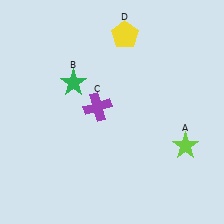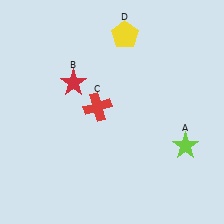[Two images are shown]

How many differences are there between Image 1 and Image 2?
There are 2 differences between the two images.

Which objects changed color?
B changed from green to red. C changed from purple to red.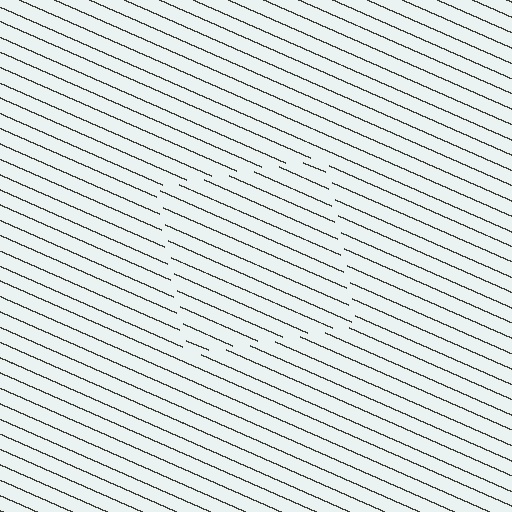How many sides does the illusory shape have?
4 sides — the line-ends trace a square.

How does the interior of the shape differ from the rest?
The interior of the shape contains the same grating, shifted by half a period — the contour is defined by the phase discontinuity where line-ends from the inner and outer gratings abut.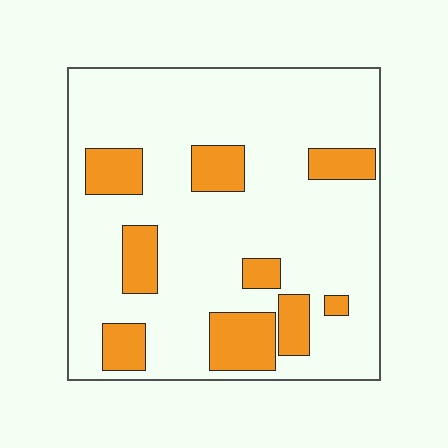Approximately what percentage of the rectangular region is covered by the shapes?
Approximately 20%.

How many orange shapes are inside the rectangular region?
9.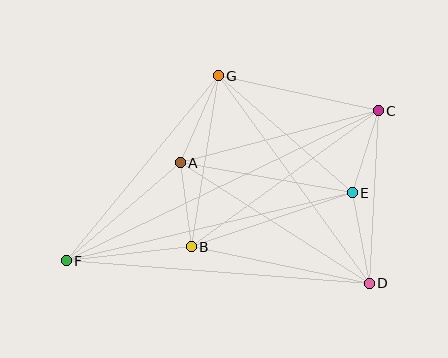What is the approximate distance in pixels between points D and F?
The distance between D and F is approximately 304 pixels.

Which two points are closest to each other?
Points A and B are closest to each other.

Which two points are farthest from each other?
Points C and F are farthest from each other.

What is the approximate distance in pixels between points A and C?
The distance between A and C is approximately 205 pixels.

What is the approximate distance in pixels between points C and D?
The distance between C and D is approximately 173 pixels.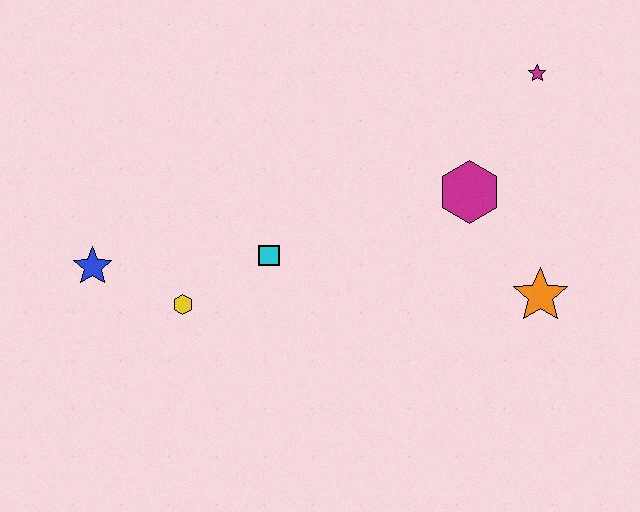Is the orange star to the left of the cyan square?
No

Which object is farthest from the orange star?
The blue star is farthest from the orange star.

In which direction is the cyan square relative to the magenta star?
The cyan square is to the left of the magenta star.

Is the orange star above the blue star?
No